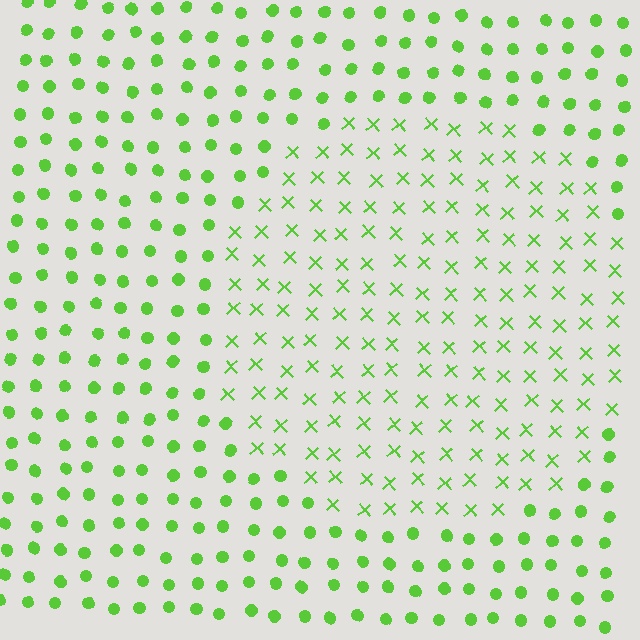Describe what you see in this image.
The image is filled with small lime elements arranged in a uniform grid. A circle-shaped region contains X marks, while the surrounding area contains circles. The boundary is defined purely by the change in element shape.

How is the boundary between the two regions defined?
The boundary is defined by a change in element shape: X marks inside vs. circles outside. All elements share the same color and spacing.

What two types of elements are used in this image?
The image uses X marks inside the circle region and circles outside it.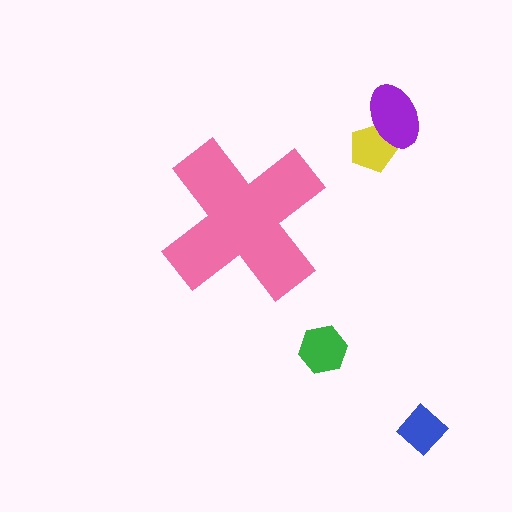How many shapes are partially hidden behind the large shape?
0 shapes are partially hidden.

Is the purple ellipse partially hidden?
No, the purple ellipse is fully visible.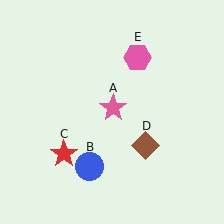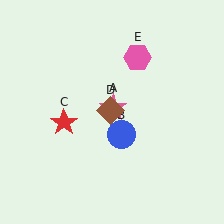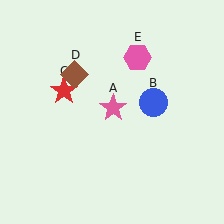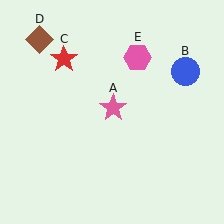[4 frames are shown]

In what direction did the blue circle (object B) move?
The blue circle (object B) moved up and to the right.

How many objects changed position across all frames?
3 objects changed position: blue circle (object B), red star (object C), brown diamond (object D).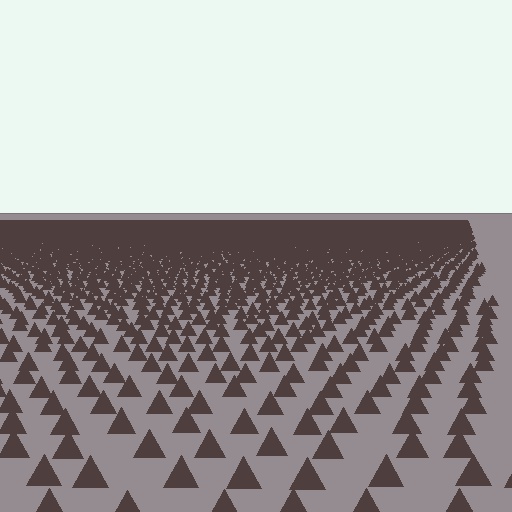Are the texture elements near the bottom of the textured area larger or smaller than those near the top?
Larger. Near the bottom, elements are closer to the viewer and appear at a bigger on-screen size.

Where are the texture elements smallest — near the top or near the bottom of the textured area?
Near the top.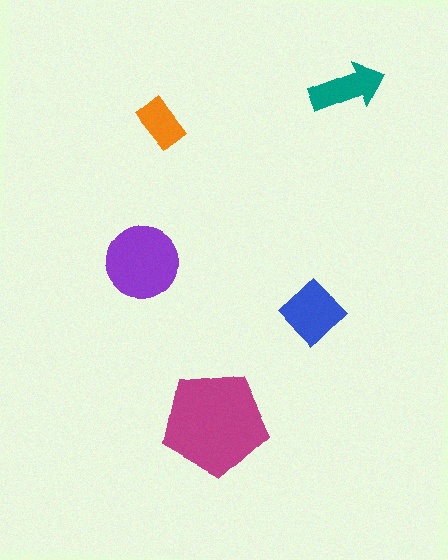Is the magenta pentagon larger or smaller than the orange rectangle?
Larger.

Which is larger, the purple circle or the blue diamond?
The purple circle.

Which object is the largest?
The magenta pentagon.